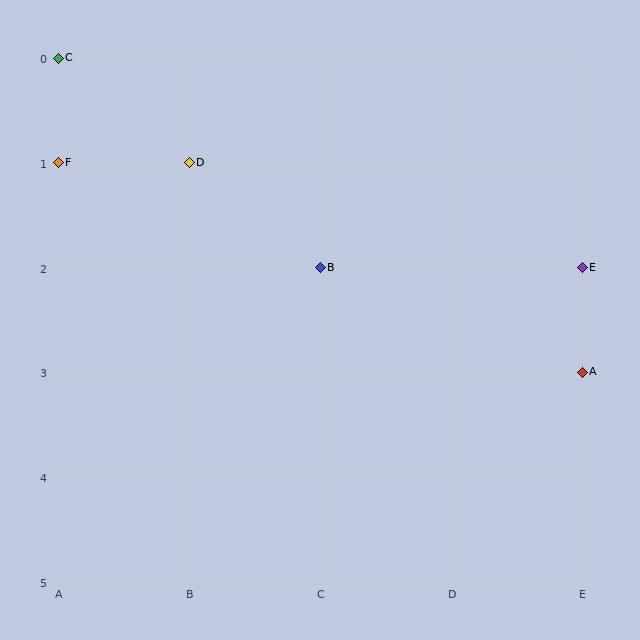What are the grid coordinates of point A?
Point A is at grid coordinates (E, 3).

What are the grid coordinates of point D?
Point D is at grid coordinates (B, 1).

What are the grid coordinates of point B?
Point B is at grid coordinates (C, 2).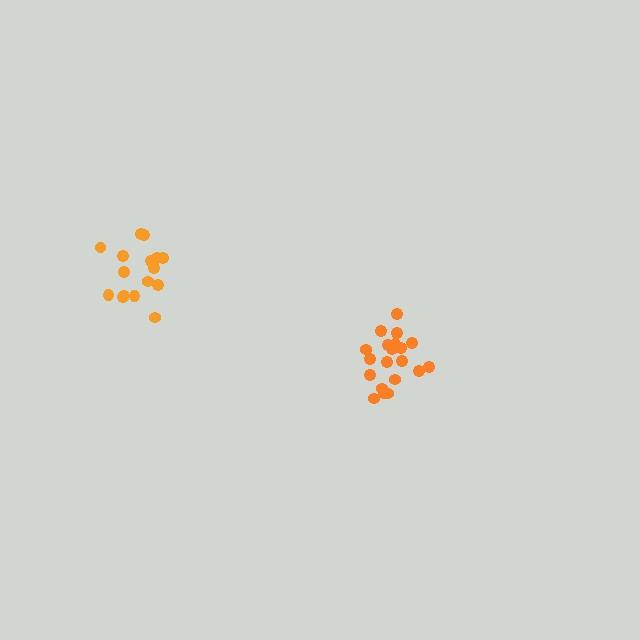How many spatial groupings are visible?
There are 2 spatial groupings.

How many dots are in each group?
Group 1: 16 dots, Group 2: 20 dots (36 total).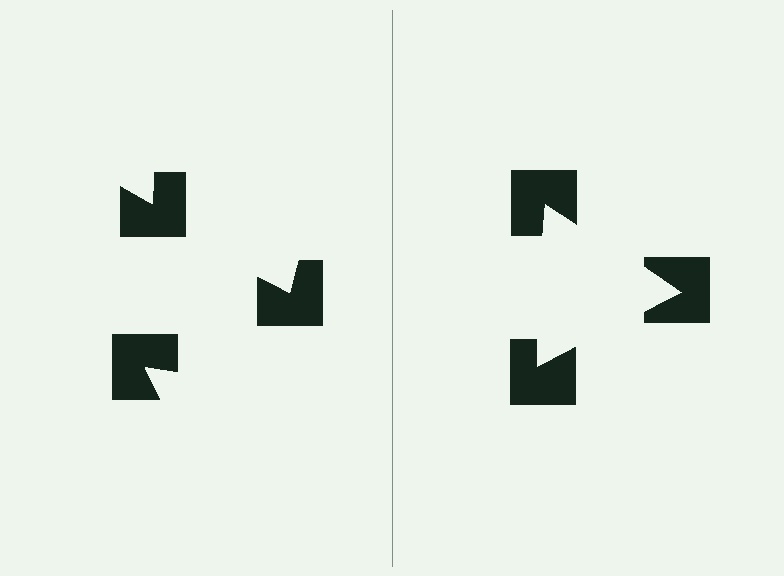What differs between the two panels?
The notched squares are positioned identically on both sides; only the wedge orientations differ. On the right they align to a triangle; on the left they are misaligned.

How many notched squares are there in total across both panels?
6 — 3 on each side.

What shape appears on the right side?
An illusory triangle.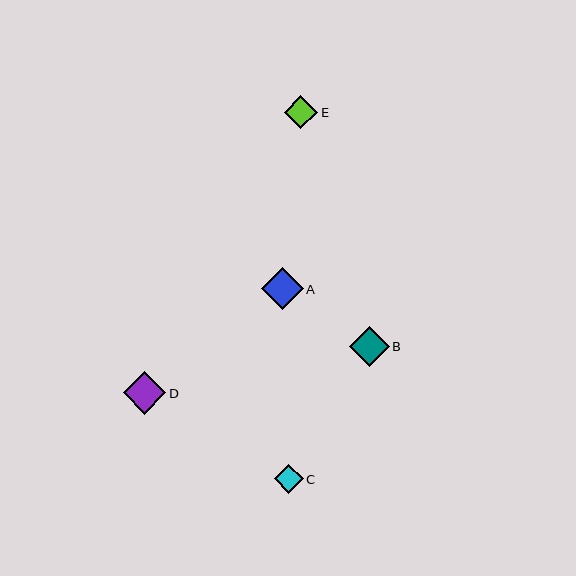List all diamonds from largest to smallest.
From largest to smallest: D, A, B, E, C.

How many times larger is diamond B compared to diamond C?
Diamond B is approximately 1.4 times the size of diamond C.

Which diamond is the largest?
Diamond D is the largest with a size of approximately 42 pixels.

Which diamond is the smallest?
Diamond C is the smallest with a size of approximately 28 pixels.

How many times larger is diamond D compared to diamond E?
Diamond D is approximately 1.3 times the size of diamond E.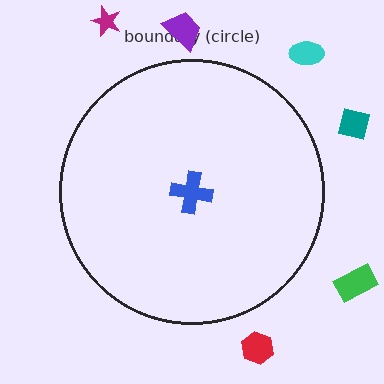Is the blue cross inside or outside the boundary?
Inside.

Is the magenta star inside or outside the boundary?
Outside.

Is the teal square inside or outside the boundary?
Outside.